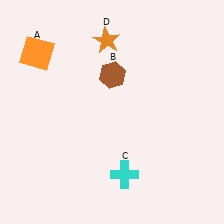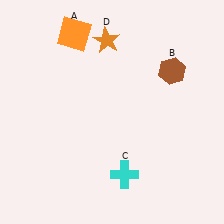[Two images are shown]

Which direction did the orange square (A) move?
The orange square (A) moved right.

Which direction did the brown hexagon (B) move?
The brown hexagon (B) moved right.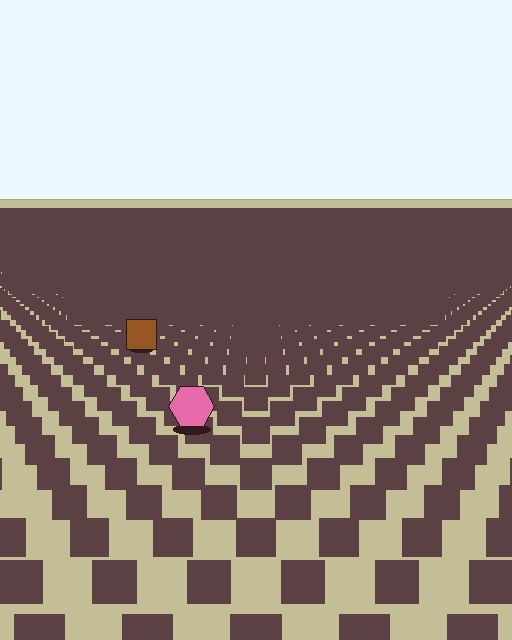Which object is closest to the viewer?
The pink hexagon is closest. The texture marks near it are larger and more spread out.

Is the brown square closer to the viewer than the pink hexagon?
No. The pink hexagon is closer — you can tell from the texture gradient: the ground texture is coarser near it.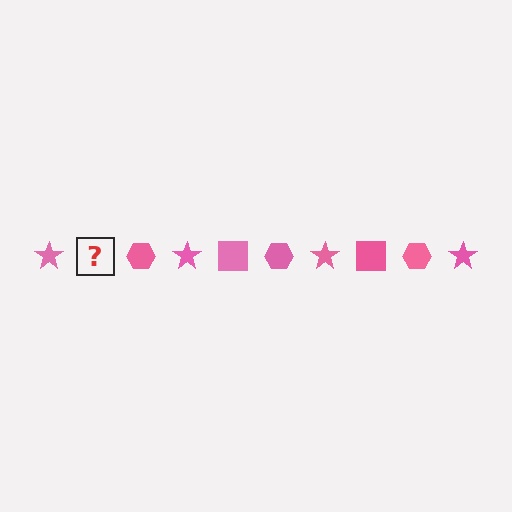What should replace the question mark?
The question mark should be replaced with a pink square.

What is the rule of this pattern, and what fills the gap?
The rule is that the pattern cycles through star, square, hexagon shapes in pink. The gap should be filled with a pink square.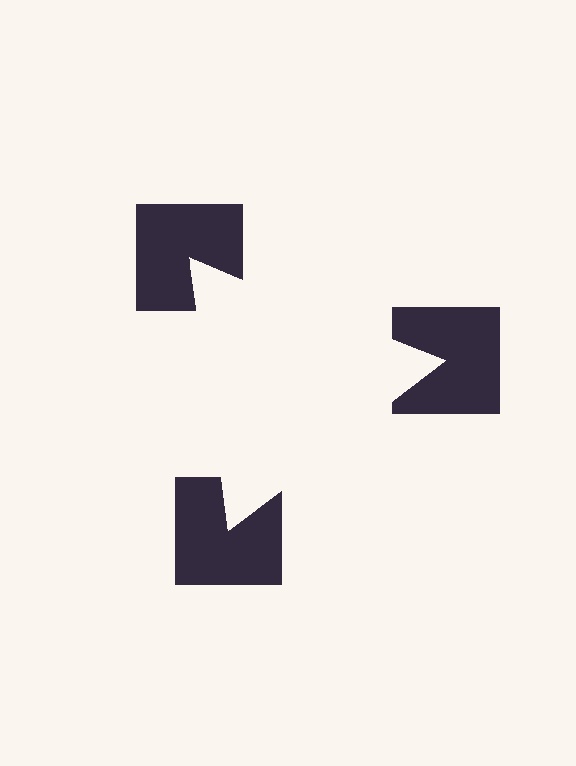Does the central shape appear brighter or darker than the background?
It typically appears slightly brighter than the background, even though no actual brightness change is drawn.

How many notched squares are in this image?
There are 3 — one at each vertex of the illusory triangle.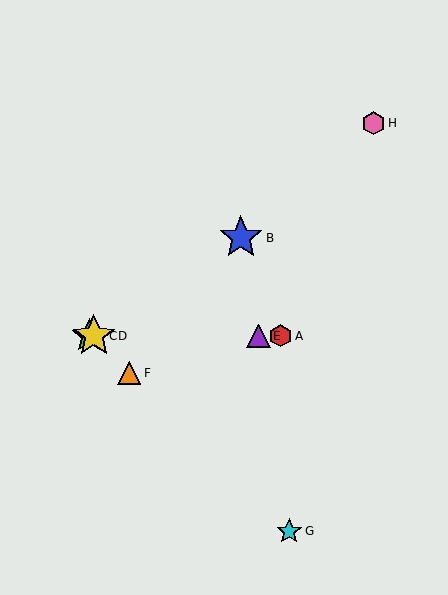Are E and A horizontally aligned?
Yes, both are at y≈336.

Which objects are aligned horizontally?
Objects A, C, D, E are aligned horizontally.